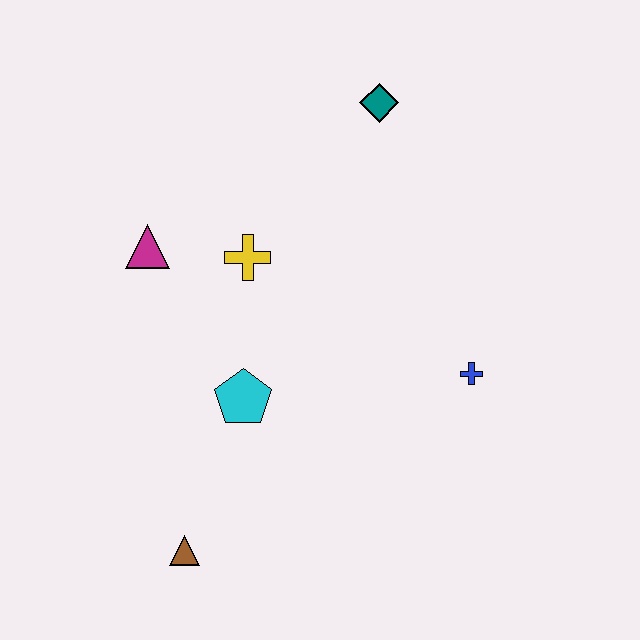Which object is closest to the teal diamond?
The yellow cross is closest to the teal diamond.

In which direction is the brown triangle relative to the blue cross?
The brown triangle is to the left of the blue cross.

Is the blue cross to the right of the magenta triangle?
Yes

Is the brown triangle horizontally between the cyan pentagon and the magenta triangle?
Yes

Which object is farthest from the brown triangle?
The teal diamond is farthest from the brown triangle.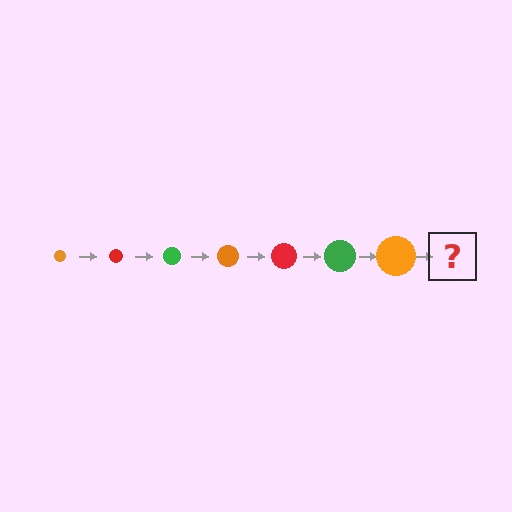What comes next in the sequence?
The next element should be a red circle, larger than the previous one.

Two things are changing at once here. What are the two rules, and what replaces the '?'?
The two rules are that the circle grows larger each step and the color cycles through orange, red, and green. The '?' should be a red circle, larger than the previous one.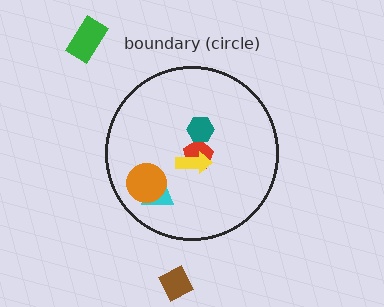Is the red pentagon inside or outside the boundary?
Inside.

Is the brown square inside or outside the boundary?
Outside.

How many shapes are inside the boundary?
5 inside, 2 outside.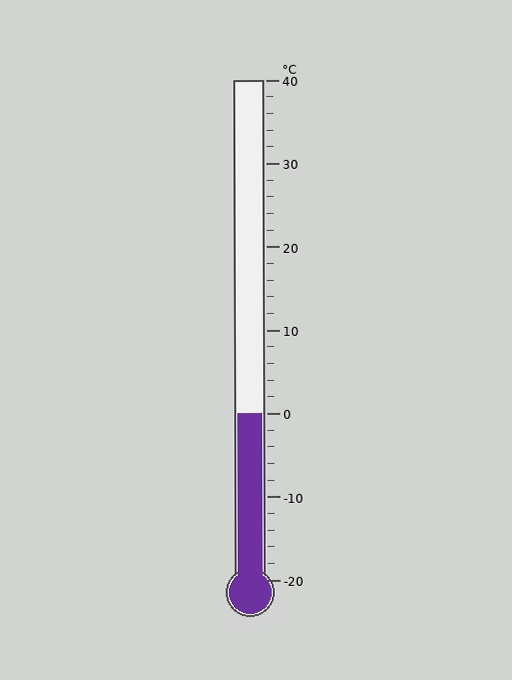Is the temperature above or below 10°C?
The temperature is below 10°C.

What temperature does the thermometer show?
The thermometer shows approximately 0°C.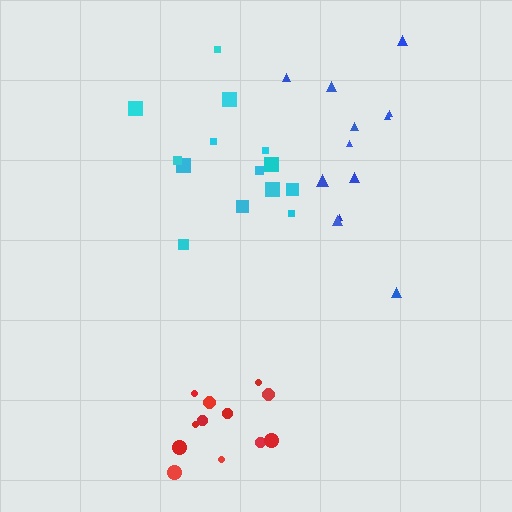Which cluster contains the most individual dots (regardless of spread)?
Cyan (14).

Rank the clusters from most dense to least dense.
red, cyan, blue.